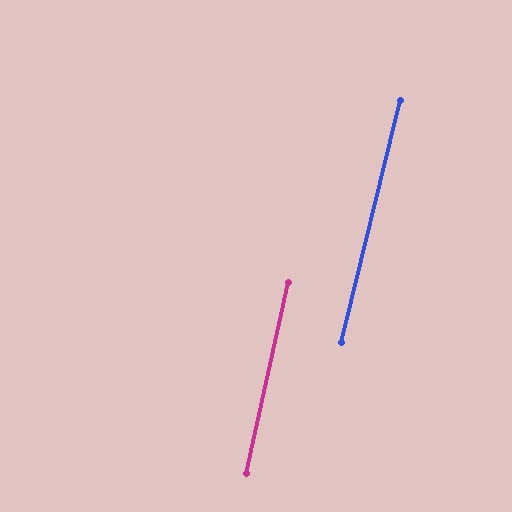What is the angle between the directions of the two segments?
Approximately 1 degree.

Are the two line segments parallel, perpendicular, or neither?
Parallel — their directions differ by only 1.4°.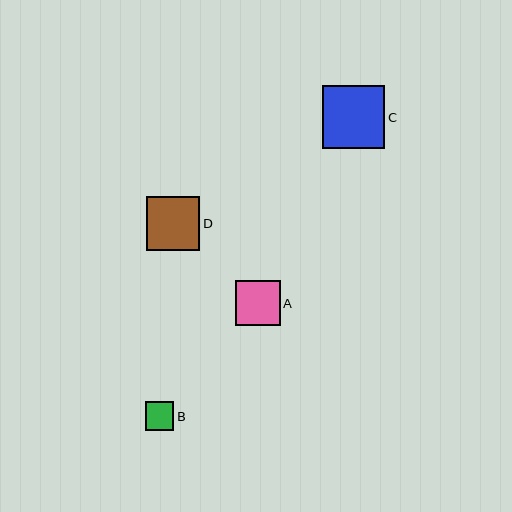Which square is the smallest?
Square B is the smallest with a size of approximately 29 pixels.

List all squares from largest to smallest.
From largest to smallest: C, D, A, B.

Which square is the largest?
Square C is the largest with a size of approximately 63 pixels.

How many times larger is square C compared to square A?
Square C is approximately 1.4 times the size of square A.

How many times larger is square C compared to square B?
Square C is approximately 2.2 times the size of square B.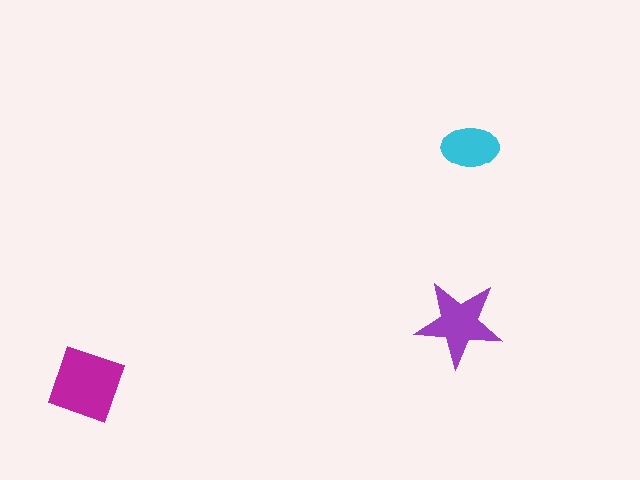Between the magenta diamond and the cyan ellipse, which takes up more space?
The magenta diamond.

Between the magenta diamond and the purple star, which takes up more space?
The magenta diamond.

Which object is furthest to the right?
The cyan ellipse is rightmost.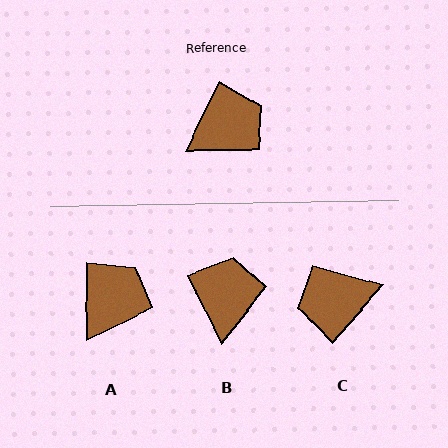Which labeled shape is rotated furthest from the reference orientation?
C, about 165 degrees away.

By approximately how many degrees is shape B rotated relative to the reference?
Approximately 52 degrees counter-clockwise.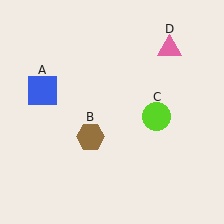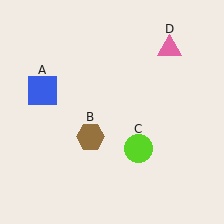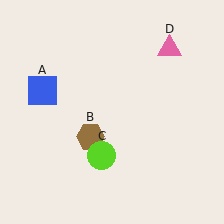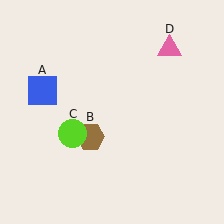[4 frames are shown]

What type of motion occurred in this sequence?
The lime circle (object C) rotated clockwise around the center of the scene.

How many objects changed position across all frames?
1 object changed position: lime circle (object C).